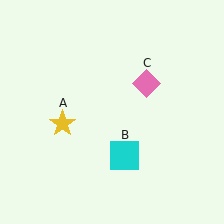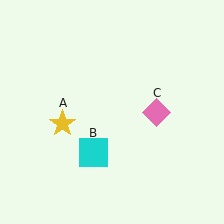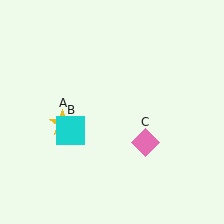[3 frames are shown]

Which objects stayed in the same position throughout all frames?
Yellow star (object A) remained stationary.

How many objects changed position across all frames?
2 objects changed position: cyan square (object B), pink diamond (object C).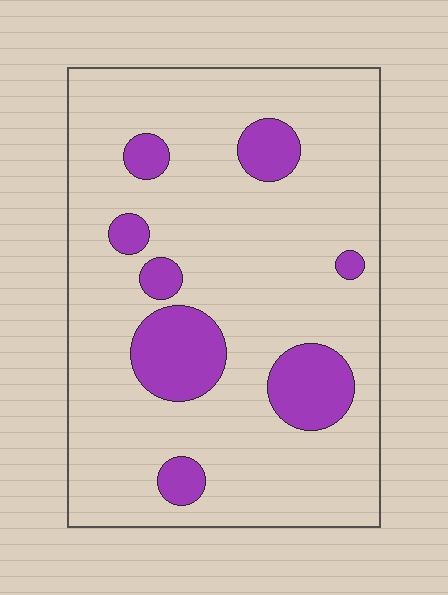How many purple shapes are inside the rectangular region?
8.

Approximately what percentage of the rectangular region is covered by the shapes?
Approximately 15%.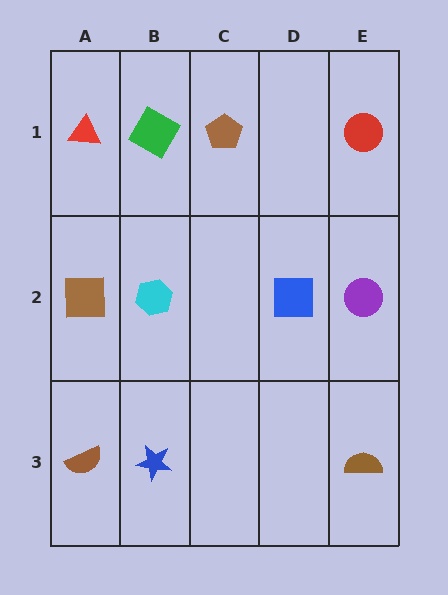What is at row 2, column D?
A blue square.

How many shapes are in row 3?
3 shapes.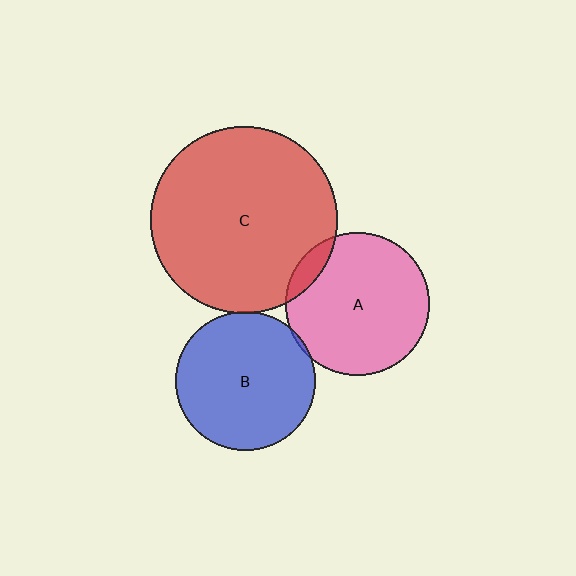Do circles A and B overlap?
Yes.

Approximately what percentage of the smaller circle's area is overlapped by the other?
Approximately 5%.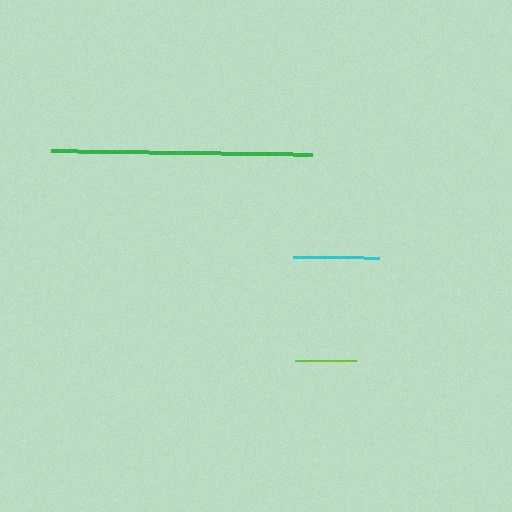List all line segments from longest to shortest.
From longest to shortest: green, cyan, lime.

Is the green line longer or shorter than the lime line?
The green line is longer than the lime line.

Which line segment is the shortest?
The lime line is the shortest at approximately 62 pixels.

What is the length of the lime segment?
The lime segment is approximately 62 pixels long.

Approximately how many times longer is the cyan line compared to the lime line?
The cyan line is approximately 1.4 times the length of the lime line.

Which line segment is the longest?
The green line is the longest at approximately 261 pixels.